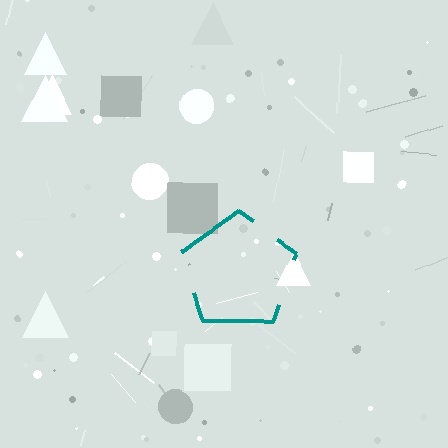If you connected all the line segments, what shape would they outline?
They would outline a pentagon.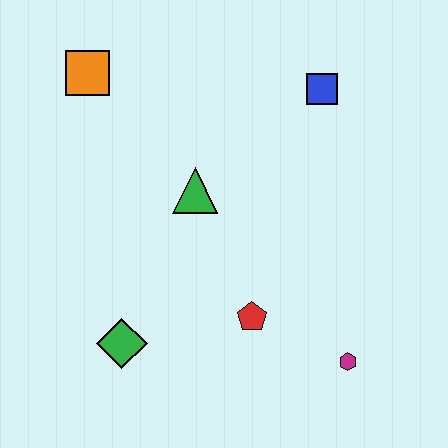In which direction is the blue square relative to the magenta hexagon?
The blue square is above the magenta hexagon.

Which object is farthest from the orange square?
The magenta hexagon is farthest from the orange square.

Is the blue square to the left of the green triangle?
No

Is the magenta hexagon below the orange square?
Yes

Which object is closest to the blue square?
The green triangle is closest to the blue square.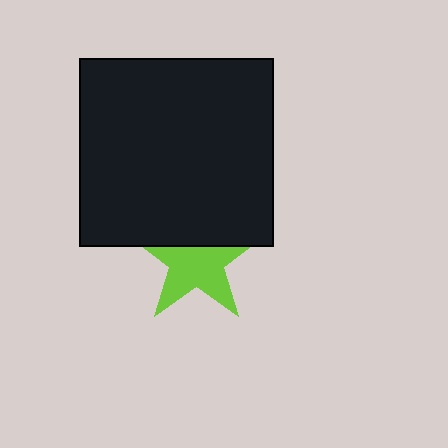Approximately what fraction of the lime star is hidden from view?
Roughly 38% of the lime star is hidden behind the black rectangle.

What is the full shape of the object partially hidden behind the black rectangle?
The partially hidden object is a lime star.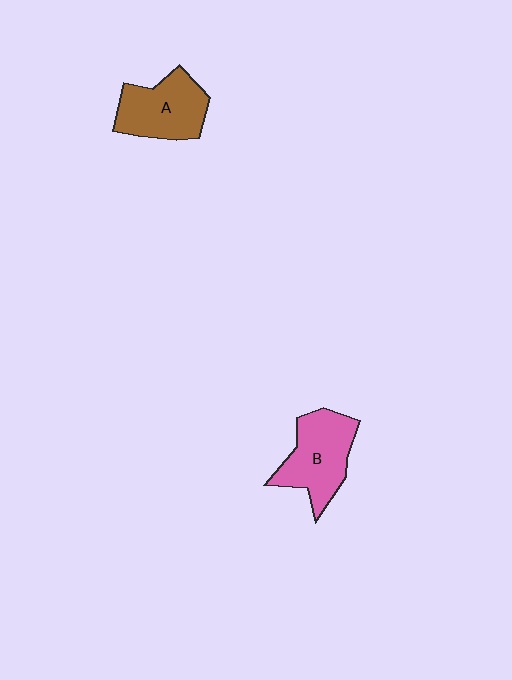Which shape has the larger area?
Shape B (pink).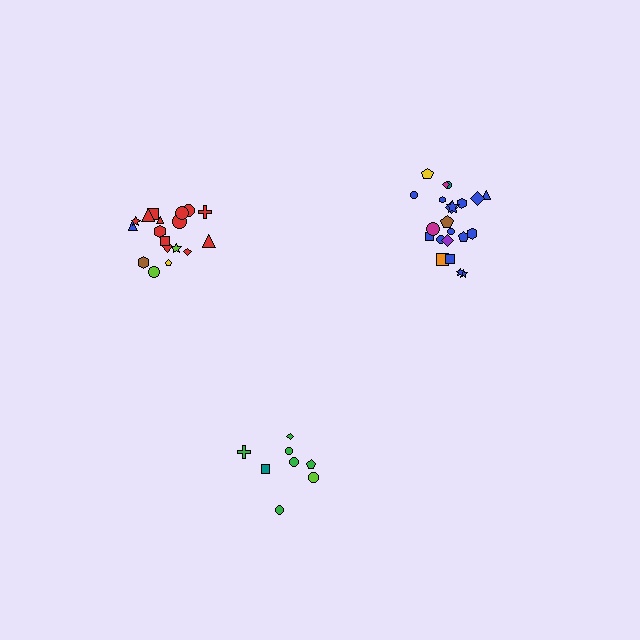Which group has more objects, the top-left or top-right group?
The top-right group.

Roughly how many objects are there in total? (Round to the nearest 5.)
Roughly 50 objects in total.